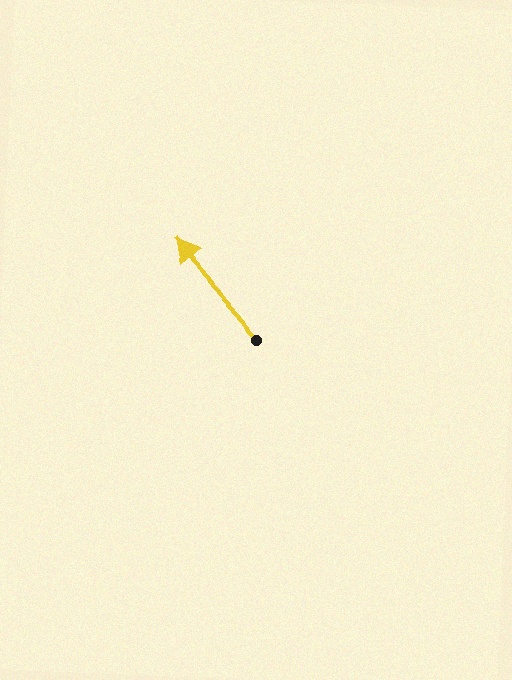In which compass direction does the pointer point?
Northwest.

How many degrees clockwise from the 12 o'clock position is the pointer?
Approximately 320 degrees.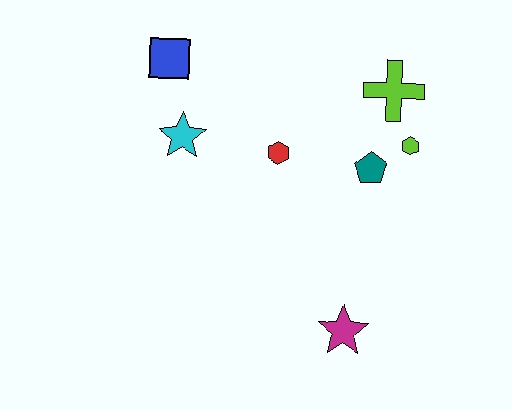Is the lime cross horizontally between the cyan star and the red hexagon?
No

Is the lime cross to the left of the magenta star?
No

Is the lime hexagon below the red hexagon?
No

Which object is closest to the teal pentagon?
The lime hexagon is closest to the teal pentagon.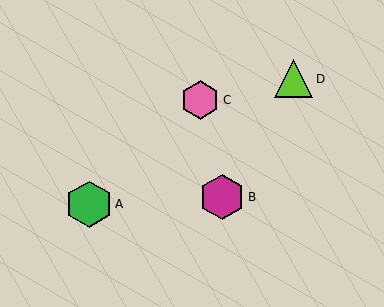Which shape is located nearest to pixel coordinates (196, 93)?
The pink hexagon (labeled C) at (200, 100) is nearest to that location.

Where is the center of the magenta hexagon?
The center of the magenta hexagon is at (222, 197).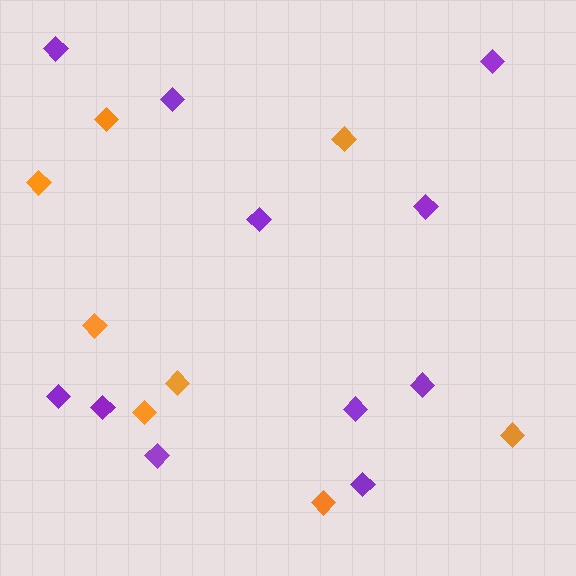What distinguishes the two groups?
There are 2 groups: one group of purple diamonds (11) and one group of orange diamonds (8).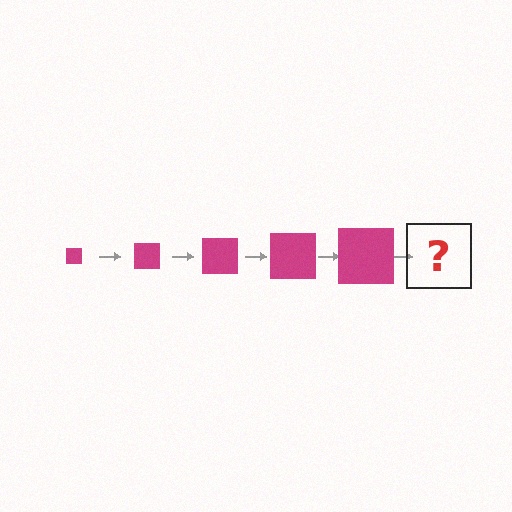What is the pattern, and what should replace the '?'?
The pattern is that the square gets progressively larger each step. The '?' should be a magenta square, larger than the previous one.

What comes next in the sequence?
The next element should be a magenta square, larger than the previous one.